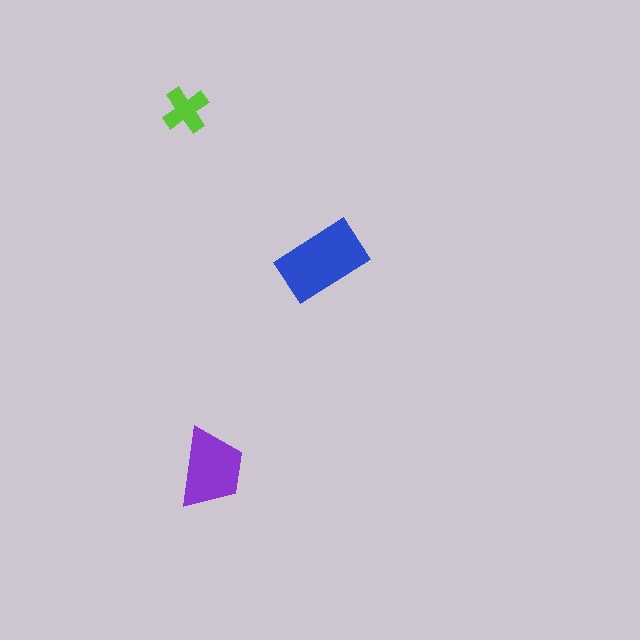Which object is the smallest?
The lime cross.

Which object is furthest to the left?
The lime cross is leftmost.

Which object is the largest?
The blue rectangle.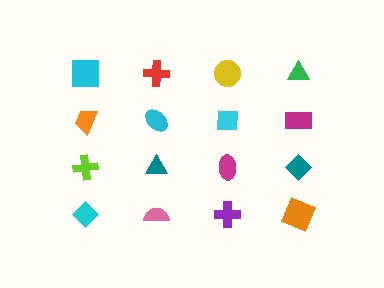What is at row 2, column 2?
A cyan ellipse.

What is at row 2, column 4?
A magenta rectangle.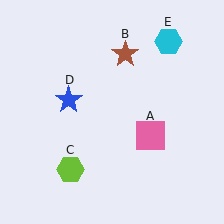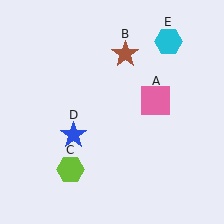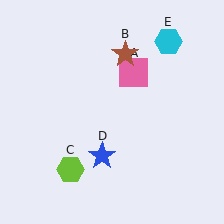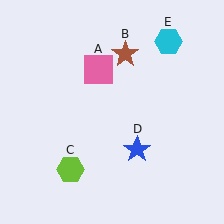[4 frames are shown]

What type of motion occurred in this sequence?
The pink square (object A), blue star (object D) rotated counterclockwise around the center of the scene.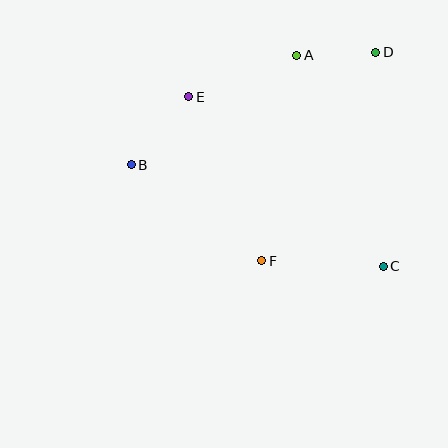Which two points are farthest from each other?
Points B and C are farthest from each other.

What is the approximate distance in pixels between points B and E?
The distance between B and E is approximately 89 pixels.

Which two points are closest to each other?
Points A and D are closest to each other.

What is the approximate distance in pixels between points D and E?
The distance between D and E is approximately 192 pixels.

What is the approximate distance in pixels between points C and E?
The distance between C and E is approximately 258 pixels.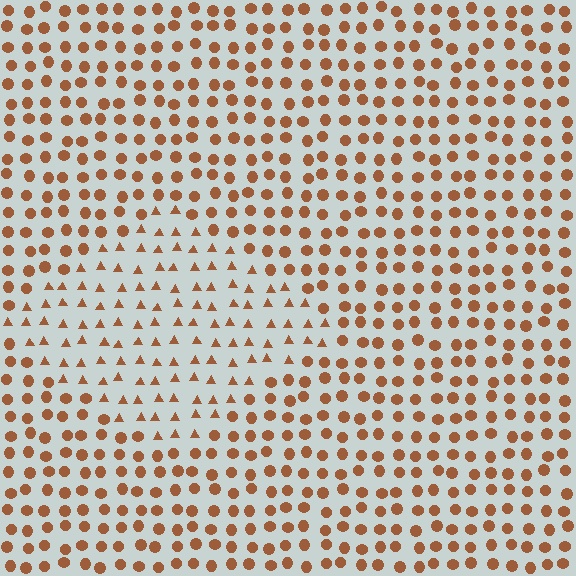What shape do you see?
I see a diamond.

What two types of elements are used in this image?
The image uses triangles inside the diamond region and circles outside it.